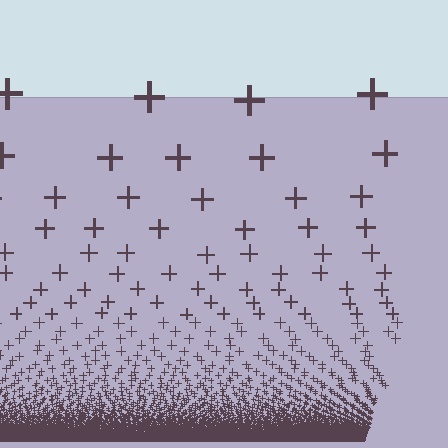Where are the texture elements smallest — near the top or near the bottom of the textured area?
Near the bottom.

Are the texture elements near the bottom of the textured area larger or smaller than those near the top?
Smaller. The gradient is inverted — elements near the bottom are smaller and denser.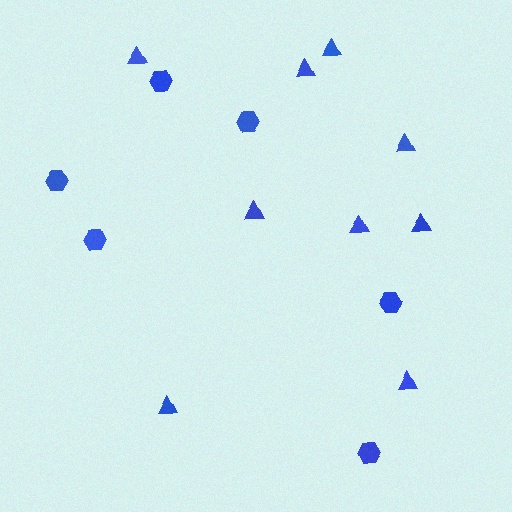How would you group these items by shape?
There are 2 groups: one group of triangles (9) and one group of hexagons (6).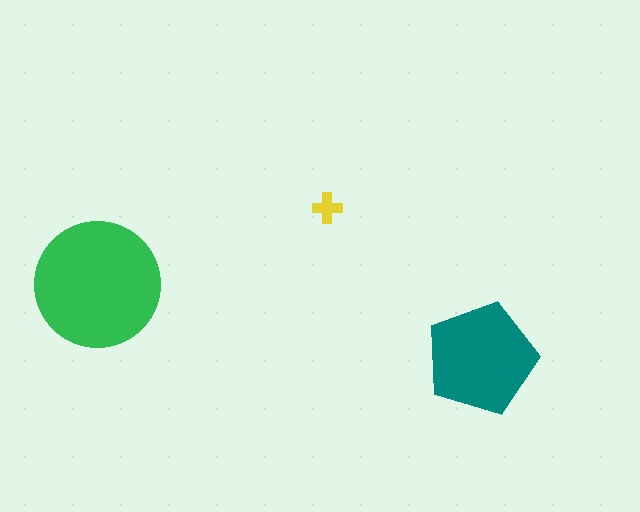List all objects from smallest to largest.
The yellow cross, the teal pentagon, the green circle.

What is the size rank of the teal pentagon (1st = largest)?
2nd.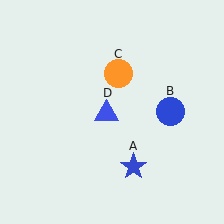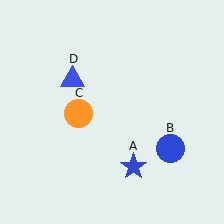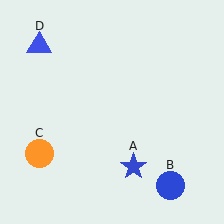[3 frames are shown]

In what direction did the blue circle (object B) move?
The blue circle (object B) moved down.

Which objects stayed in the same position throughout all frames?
Blue star (object A) remained stationary.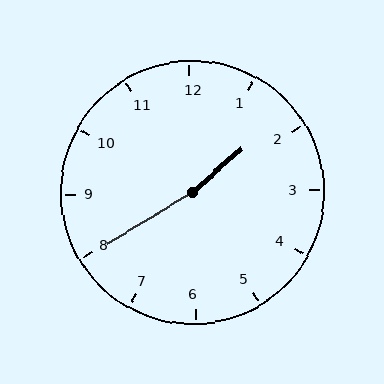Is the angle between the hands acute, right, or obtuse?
It is obtuse.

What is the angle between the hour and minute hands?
Approximately 170 degrees.